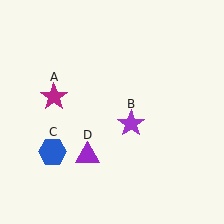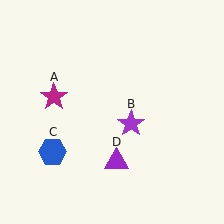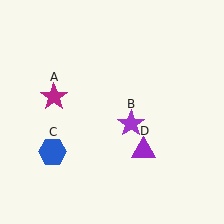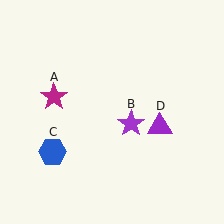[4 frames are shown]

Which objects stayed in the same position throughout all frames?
Magenta star (object A) and purple star (object B) and blue hexagon (object C) remained stationary.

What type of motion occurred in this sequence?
The purple triangle (object D) rotated counterclockwise around the center of the scene.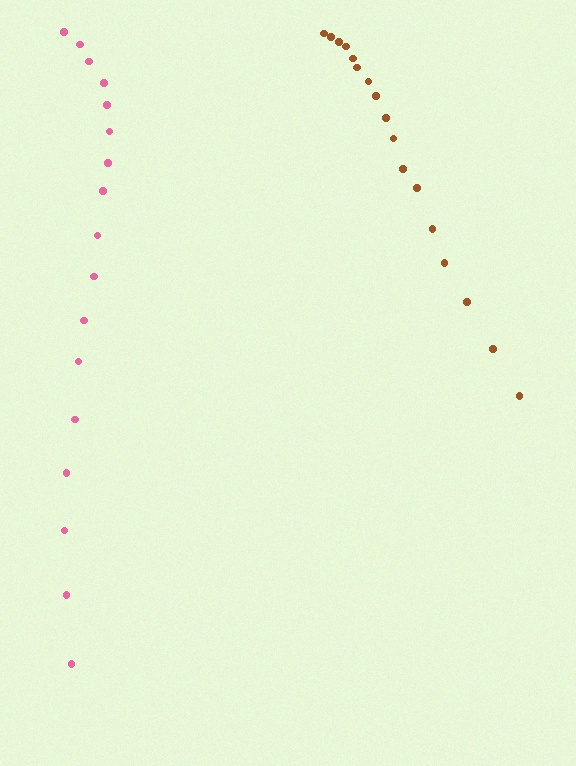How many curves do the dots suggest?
There are 2 distinct paths.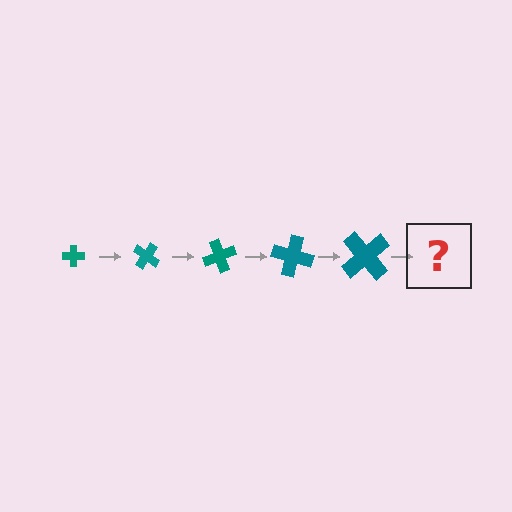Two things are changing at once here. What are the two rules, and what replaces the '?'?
The two rules are that the cross grows larger each step and it rotates 35 degrees each step. The '?' should be a cross, larger than the previous one and rotated 175 degrees from the start.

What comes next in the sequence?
The next element should be a cross, larger than the previous one and rotated 175 degrees from the start.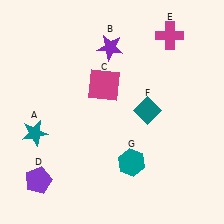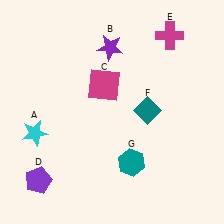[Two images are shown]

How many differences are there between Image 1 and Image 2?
There is 1 difference between the two images.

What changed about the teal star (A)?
In Image 1, A is teal. In Image 2, it changed to cyan.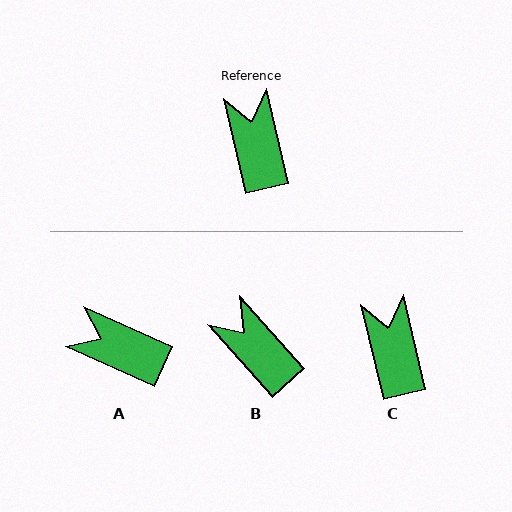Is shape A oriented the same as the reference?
No, it is off by about 53 degrees.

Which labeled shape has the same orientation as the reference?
C.